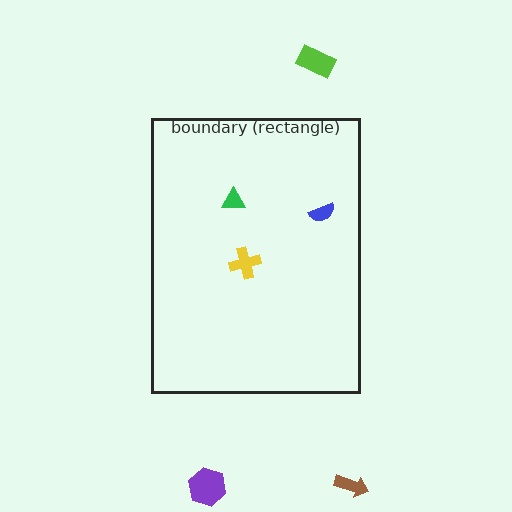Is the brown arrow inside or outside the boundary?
Outside.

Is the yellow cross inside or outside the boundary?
Inside.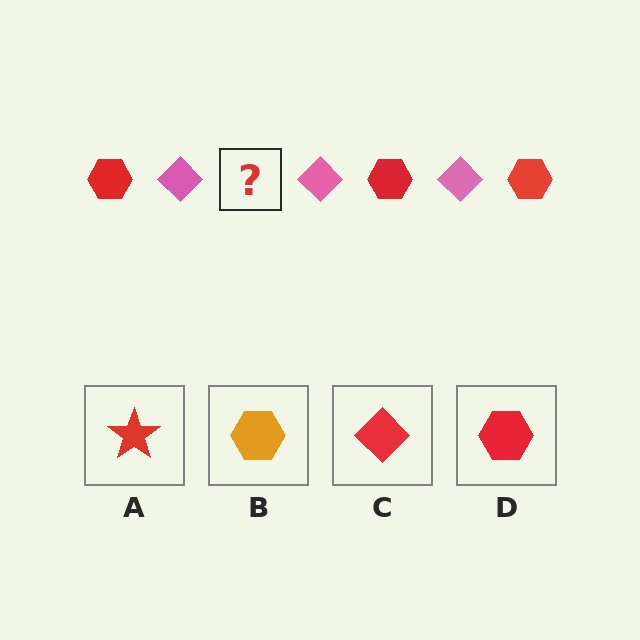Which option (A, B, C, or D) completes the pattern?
D.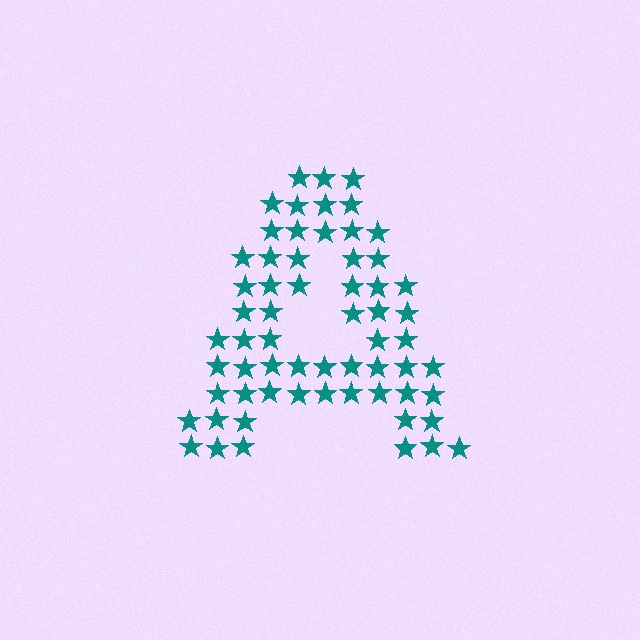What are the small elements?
The small elements are stars.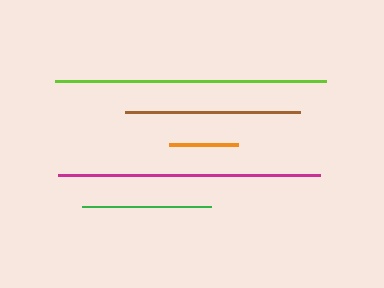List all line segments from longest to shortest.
From longest to shortest: lime, magenta, brown, green, orange.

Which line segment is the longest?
The lime line is the longest at approximately 271 pixels.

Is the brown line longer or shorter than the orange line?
The brown line is longer than the orange line.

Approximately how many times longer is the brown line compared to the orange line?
The brown line is approximately 2.5 times the length of the orange line.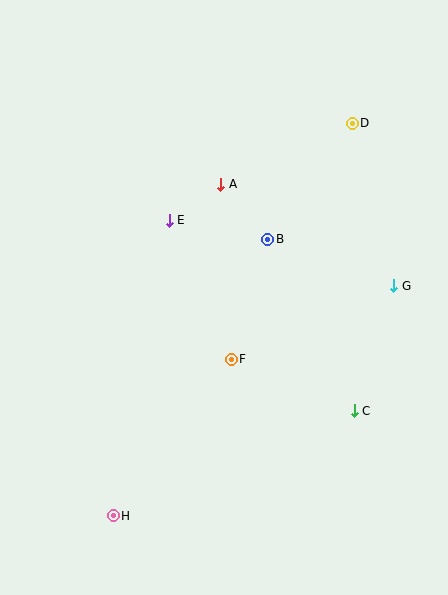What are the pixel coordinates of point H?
Point H is at (113, 516).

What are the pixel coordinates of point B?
Point B is at (268, 239).